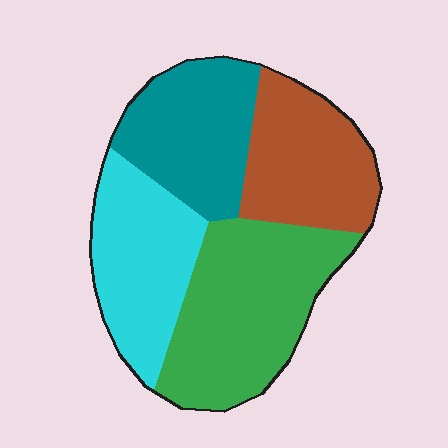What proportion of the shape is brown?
Brown covers 22% of the shape.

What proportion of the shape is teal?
Teal covers 22% of the shape.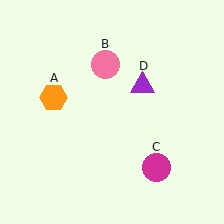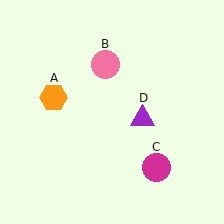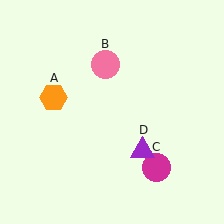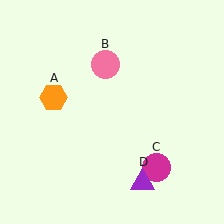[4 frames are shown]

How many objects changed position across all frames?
1 object changed position: purple triangle (object D).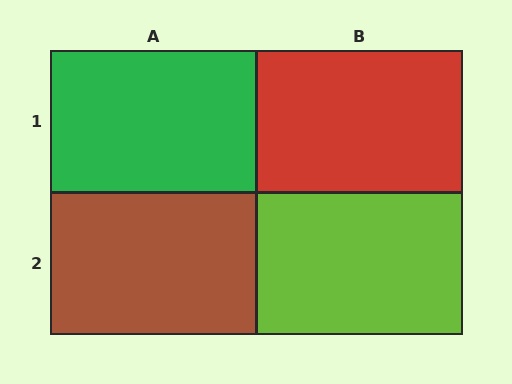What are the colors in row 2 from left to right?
Brown, lime.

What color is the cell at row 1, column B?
Red.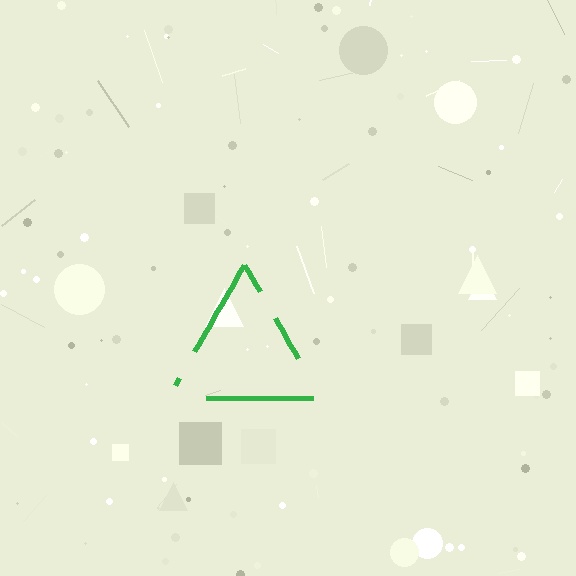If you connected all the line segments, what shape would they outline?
They would outline a triangle.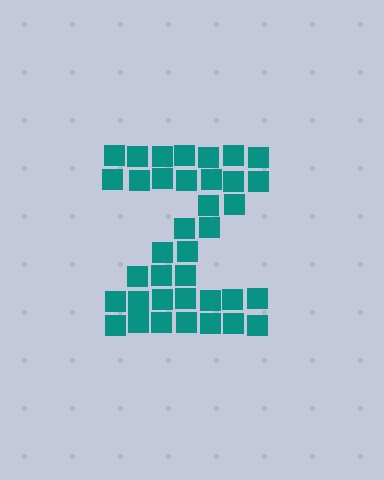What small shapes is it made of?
It is made of small squares.